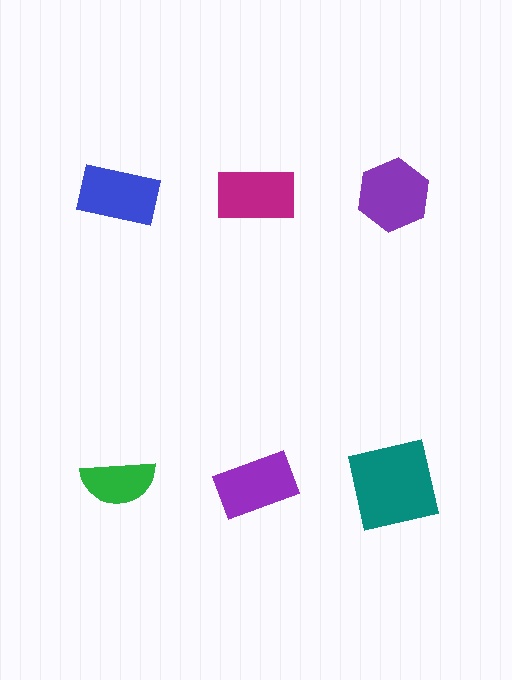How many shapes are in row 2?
3 shapes.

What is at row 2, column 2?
A purple rectangle.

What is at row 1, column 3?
A purple hexagon.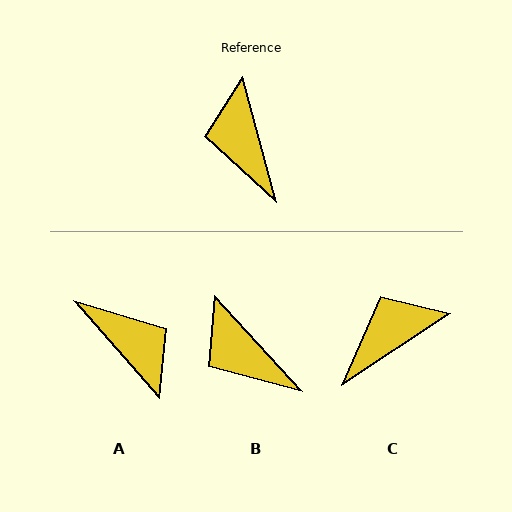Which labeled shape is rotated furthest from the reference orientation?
A, about 154 degrees away.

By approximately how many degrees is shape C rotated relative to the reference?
Approximately 71 degrees clockwise.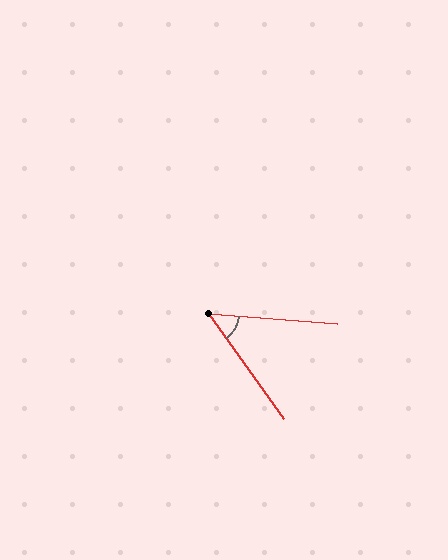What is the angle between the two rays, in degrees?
Approximately 50 degrees.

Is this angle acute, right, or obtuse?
It is acute.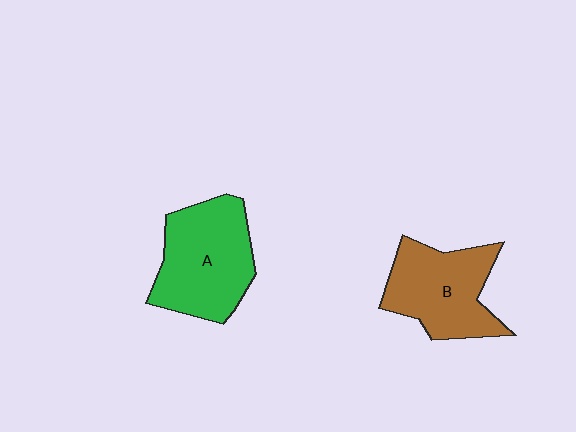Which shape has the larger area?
Shape A (green).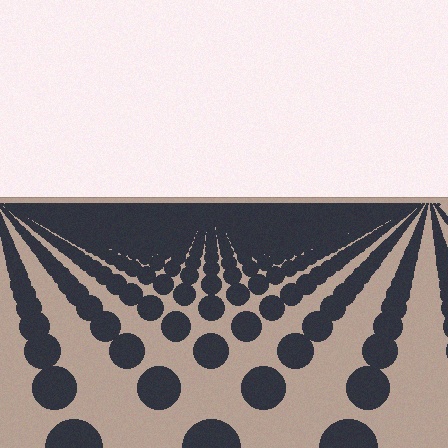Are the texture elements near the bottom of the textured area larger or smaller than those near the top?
Larger. Near the bottom, elements are closer to the viewer and appear at a bigger on-screen size.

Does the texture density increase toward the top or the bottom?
Density increases toward the top.